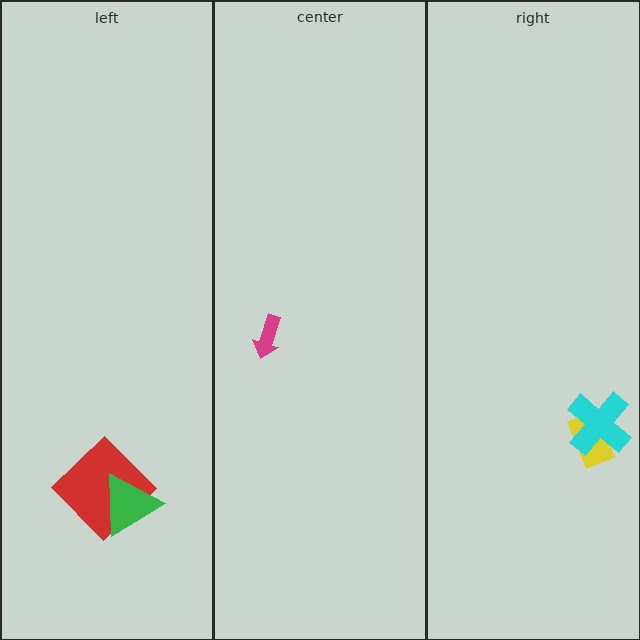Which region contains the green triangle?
The left region.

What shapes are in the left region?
The red diamond, the green triangle.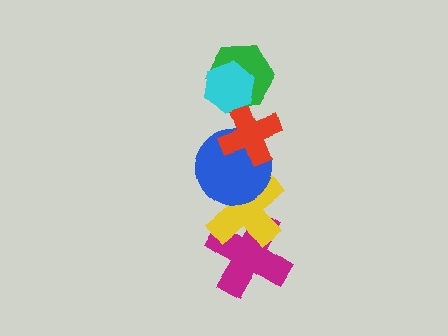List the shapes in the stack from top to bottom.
From top to bottom: the cyan hexagon, the green hexagon, the red cross, the blue circle, the yellow cross, the magenta cross.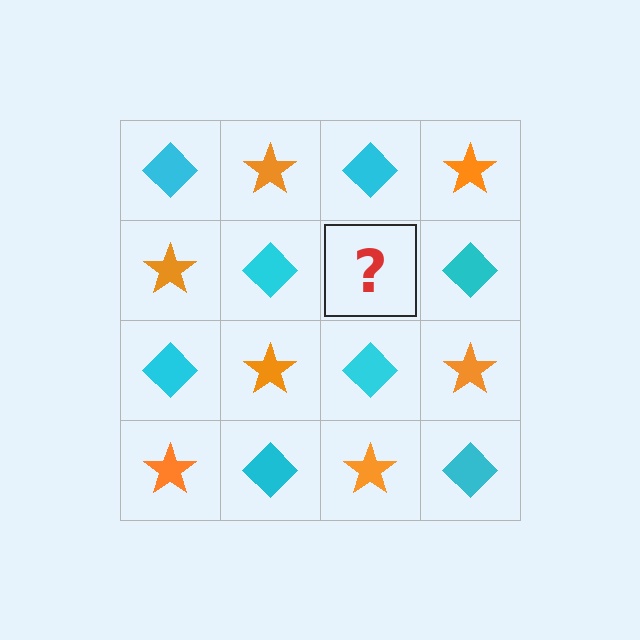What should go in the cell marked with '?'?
The missing cell should contain an orange star.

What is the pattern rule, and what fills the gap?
The rule is that it alternates cyan diamond and orange star in a checkerboard pattern. The gap should be filled with an orange star.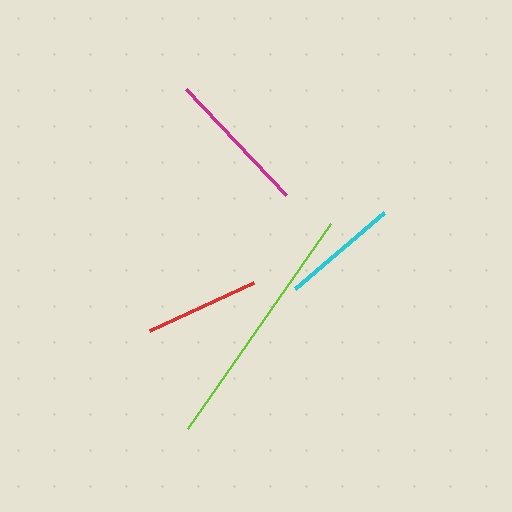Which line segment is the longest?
The lime line is the longest at approximately 250 pixels.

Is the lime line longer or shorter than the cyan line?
The lime line is longer than the cyan line.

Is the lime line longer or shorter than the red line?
The lime line is longer than the red line.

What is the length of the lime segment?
The lime segment is approximately 250 pixels long.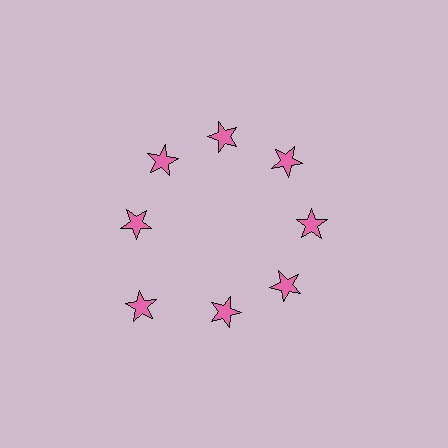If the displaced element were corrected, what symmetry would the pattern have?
It would have 8-fold rotational symmetry — the pattern would map onto itself every 45 degrees.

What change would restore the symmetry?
The symmetry would be restored by moving it inward, back onto the ring so that all 8 stars sit at equal angles and equal distance from the center.